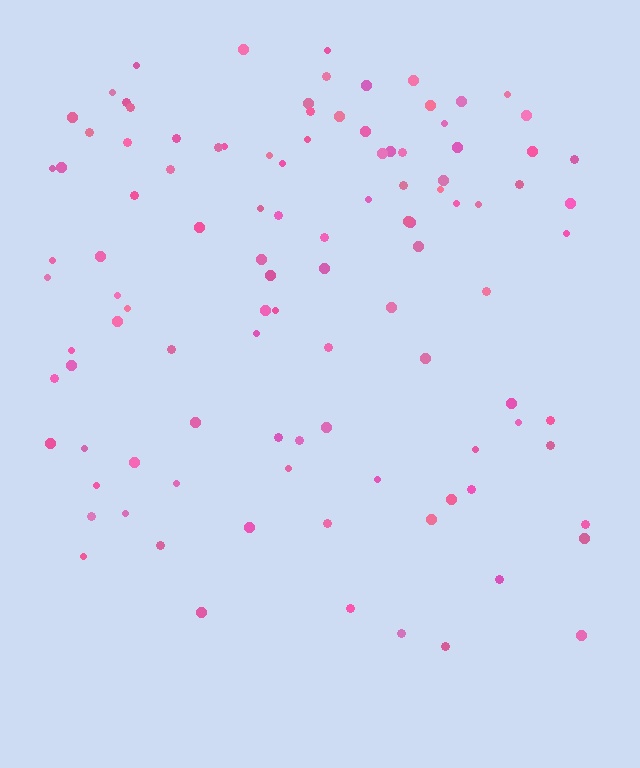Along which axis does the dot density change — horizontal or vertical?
Vertical.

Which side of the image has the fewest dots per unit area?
The bottom.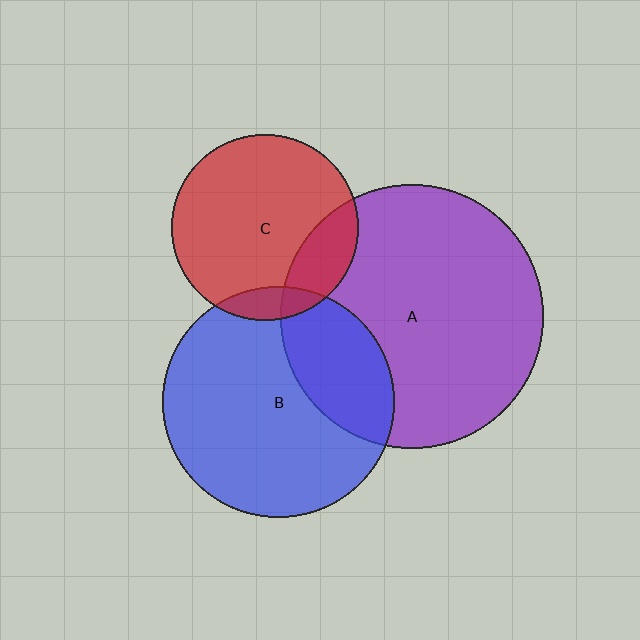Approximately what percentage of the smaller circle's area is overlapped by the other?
Approximately 30%.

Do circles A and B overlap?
Yes.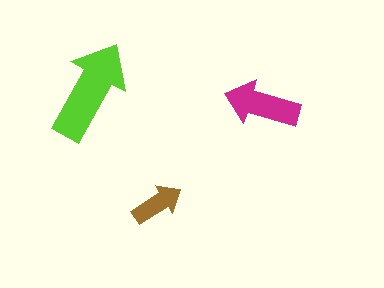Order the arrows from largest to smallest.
the lime one, the magenta one, the brown one.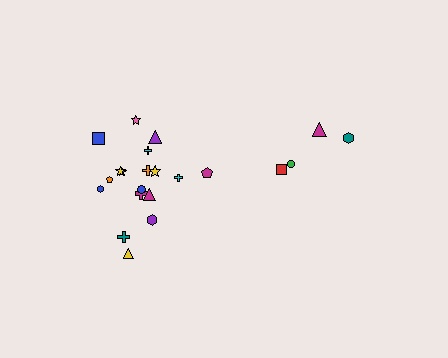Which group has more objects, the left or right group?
The left group.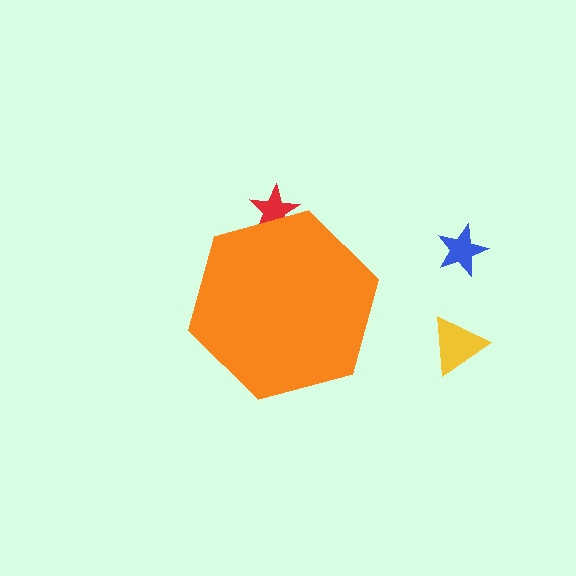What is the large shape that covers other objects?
An orange hexagon.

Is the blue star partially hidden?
No, the blue star is fully visible.